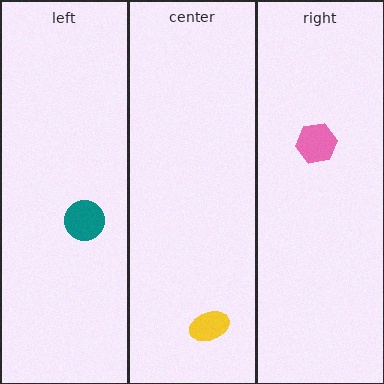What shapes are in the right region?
The pink hexagon.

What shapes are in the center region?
The yellow ellipse.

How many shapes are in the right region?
1.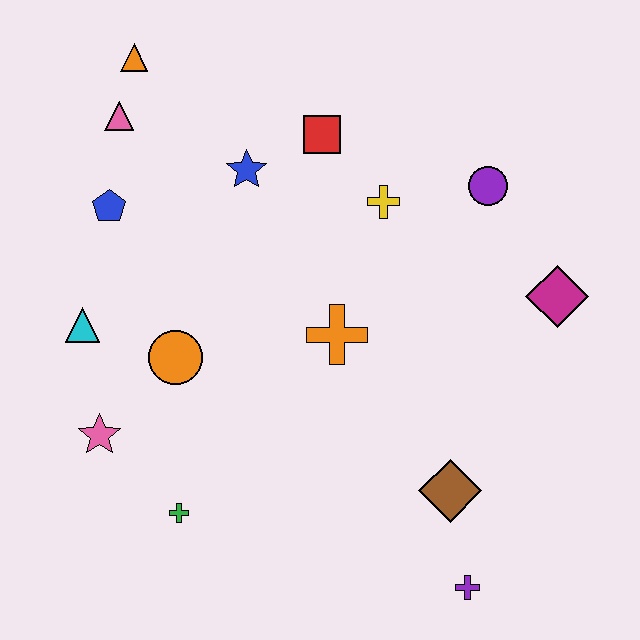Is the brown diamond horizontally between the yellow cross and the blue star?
No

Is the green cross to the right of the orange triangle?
Yes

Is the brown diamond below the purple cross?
No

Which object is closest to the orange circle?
The cyan triangle is closest to the orange circle.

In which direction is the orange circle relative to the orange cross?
The orange circle is to the left of the orange cross.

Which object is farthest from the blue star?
The purple cross is farthest from the blue star.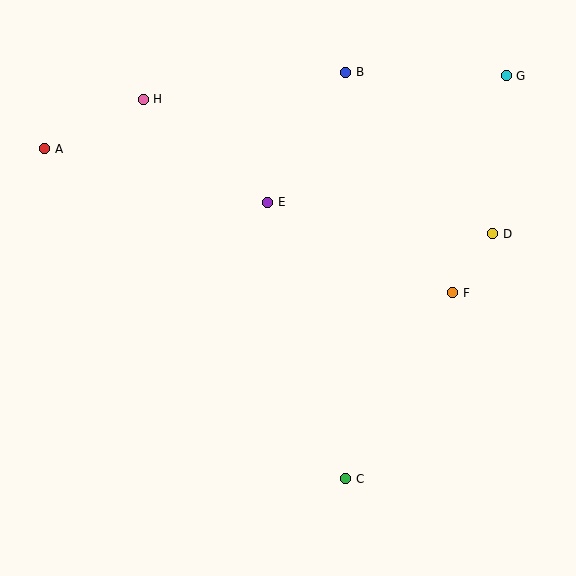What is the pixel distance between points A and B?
The distance between A and B is 311 pixels.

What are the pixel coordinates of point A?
Point A is at (45, 149).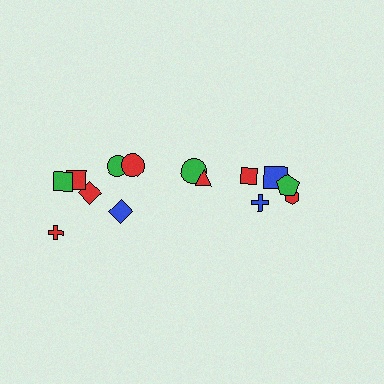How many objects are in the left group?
There are 8 objects.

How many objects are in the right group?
There are 6 objects.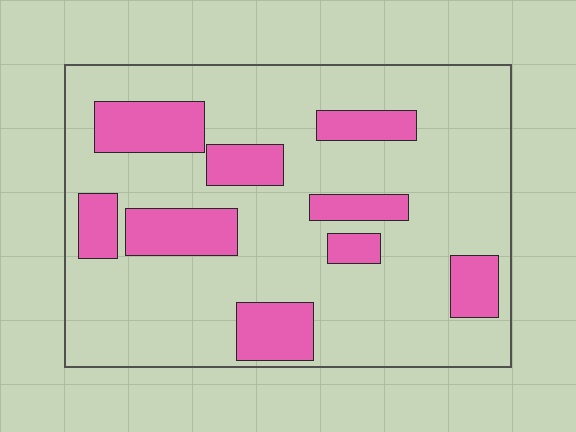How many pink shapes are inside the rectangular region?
9.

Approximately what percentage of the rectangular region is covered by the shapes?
Approximately 25%.